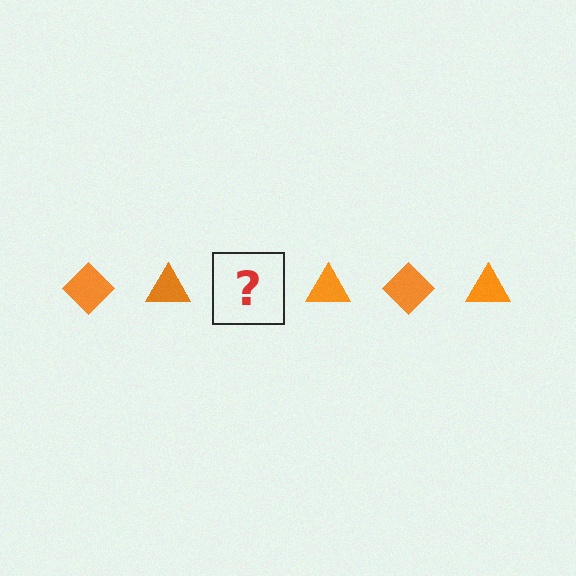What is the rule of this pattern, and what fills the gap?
The rule is that the pattern cycles through diamond, triangle shapes in orange. The gap should be filled with an orange diamond.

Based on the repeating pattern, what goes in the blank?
The blank should be an orange diamond.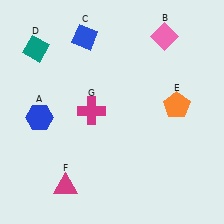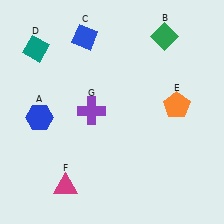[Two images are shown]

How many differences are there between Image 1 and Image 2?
There are 2 differences between the two images.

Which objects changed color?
B changed from pink to green. G changed from magenta to purple.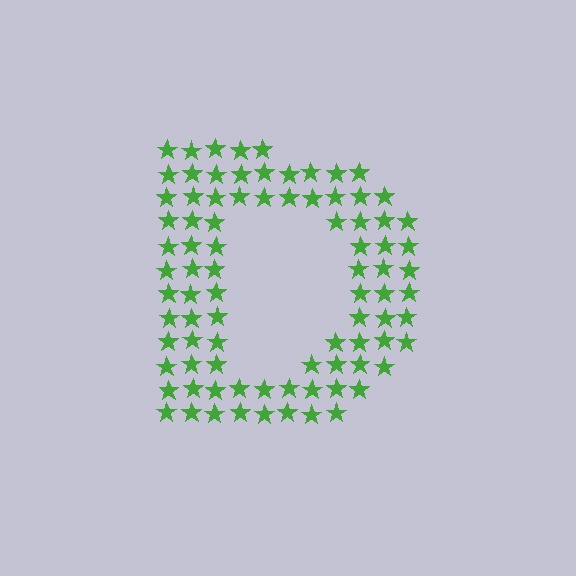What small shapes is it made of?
It is made of small stars.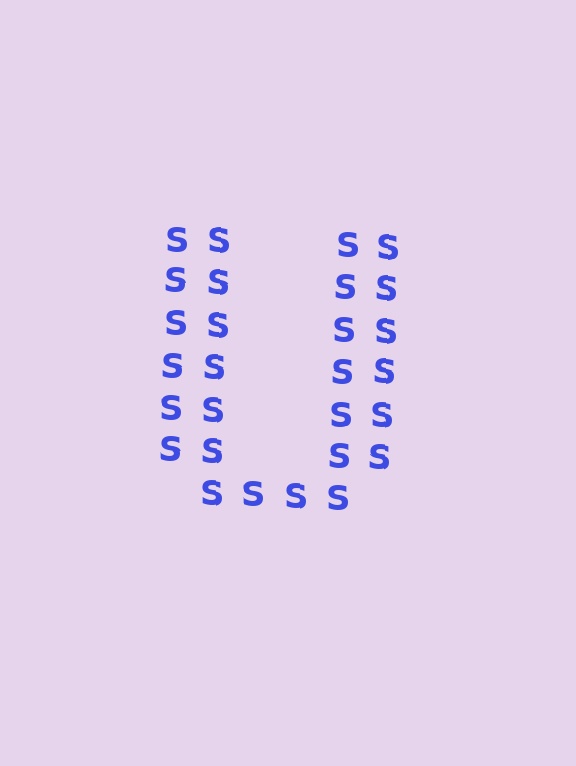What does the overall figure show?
The overall figure shows the letter U.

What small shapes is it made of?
It is made of small letter S's.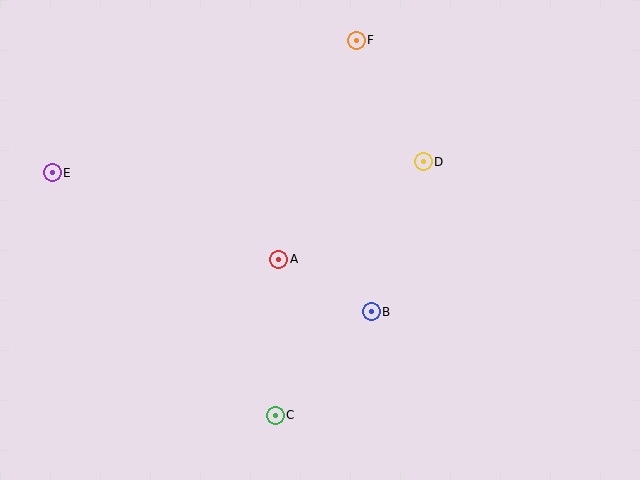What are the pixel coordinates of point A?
Point A is at (279, 259).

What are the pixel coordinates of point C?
Point C is at (275, 415).